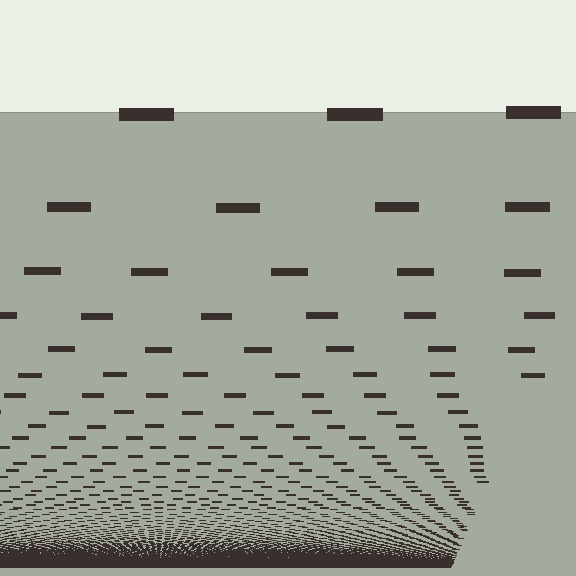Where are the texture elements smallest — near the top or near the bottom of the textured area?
Near the bottom.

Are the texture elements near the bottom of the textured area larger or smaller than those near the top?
Smaller. The gradient is inverted — elements near the bottom are smaller and denser.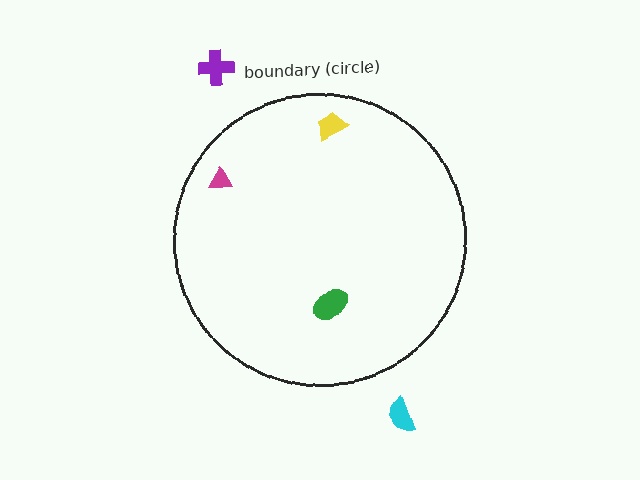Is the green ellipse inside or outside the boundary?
Inside.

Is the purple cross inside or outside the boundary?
Outside.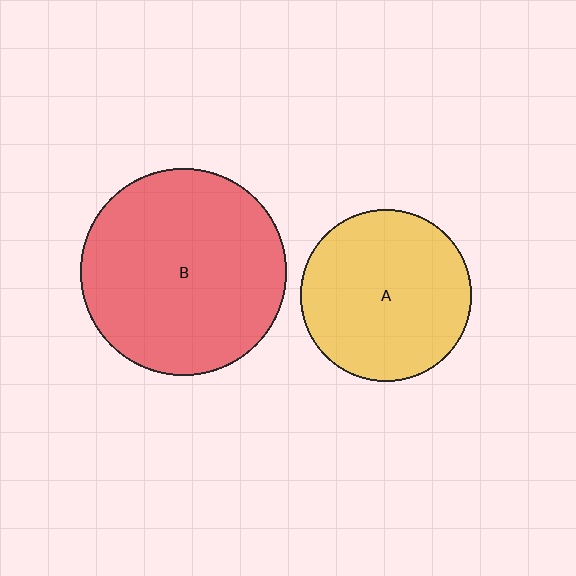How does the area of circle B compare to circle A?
Approximately 1.5 times.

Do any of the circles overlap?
No, none of the circles overlap.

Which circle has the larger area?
Circle B (red).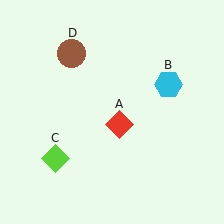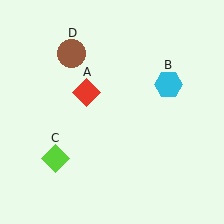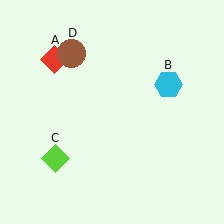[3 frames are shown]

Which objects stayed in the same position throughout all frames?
Cyan hexagon (object B) and lime diamond (object C) and brown circle (object D) remained stationary.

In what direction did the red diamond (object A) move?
The red diamond (object A) moved up and to the left.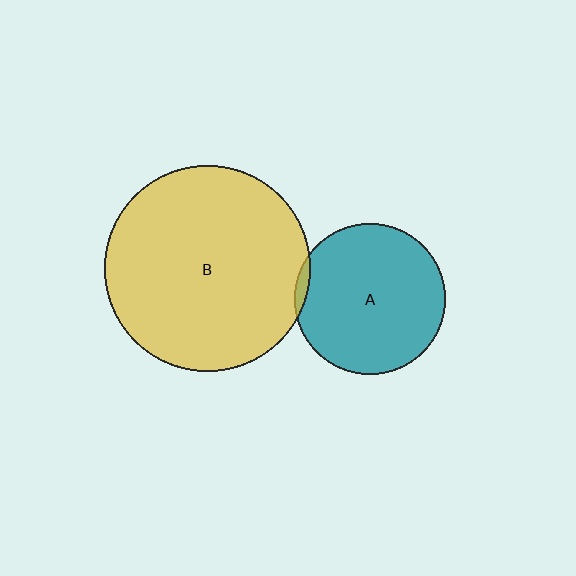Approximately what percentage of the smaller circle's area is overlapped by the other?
Approximately 5%.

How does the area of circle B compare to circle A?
Approximately 1.9 times.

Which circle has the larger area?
Circle B (yellow).